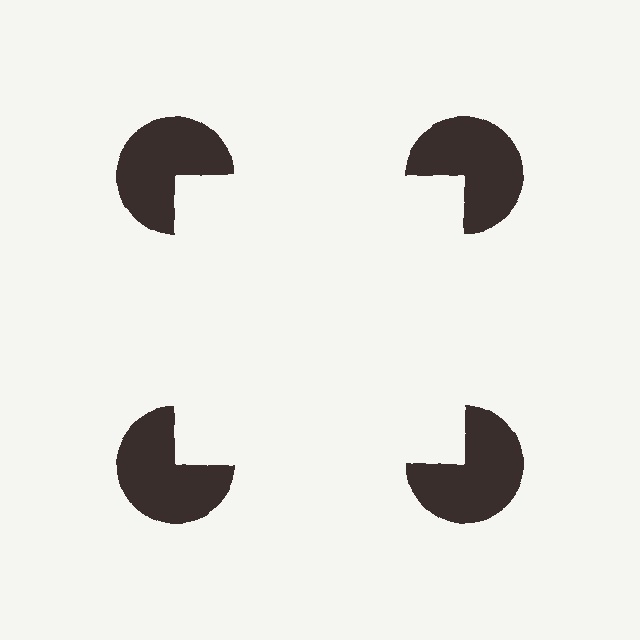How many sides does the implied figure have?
4 sides.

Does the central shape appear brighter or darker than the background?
It typically appears slightly brighter than the background, even though no actual brightness change is drawn.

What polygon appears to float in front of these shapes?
An illusory square — its edges are inferred from the aligned wedge cuts in the pac-man discs, not physically drawn.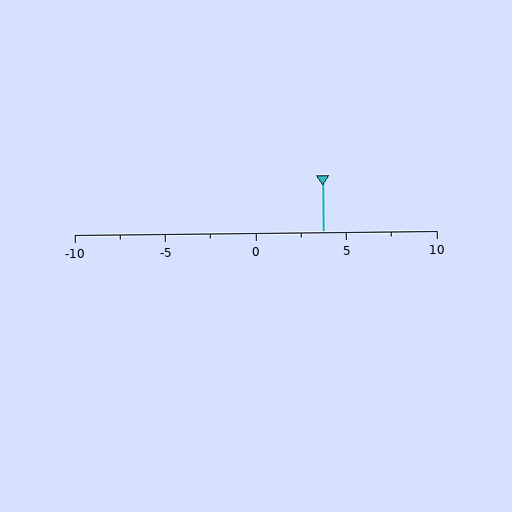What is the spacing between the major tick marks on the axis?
The major ticks are spaced 5 apart.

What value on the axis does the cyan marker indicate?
The marker indicates approximately 3.8.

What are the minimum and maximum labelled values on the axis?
The axis runs from -10 to 10.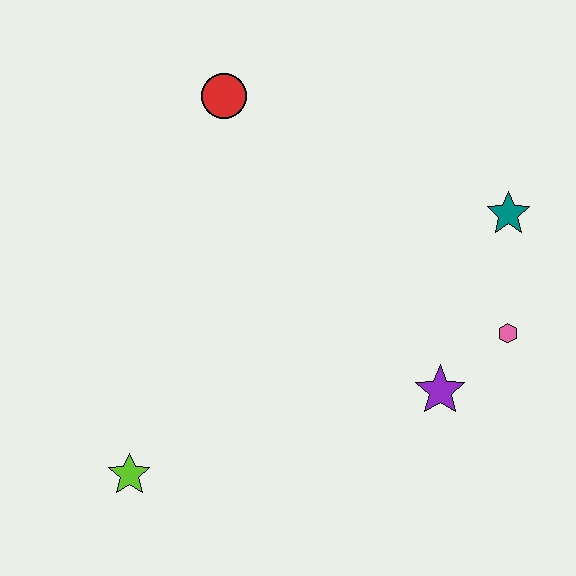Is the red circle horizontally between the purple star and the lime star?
Yes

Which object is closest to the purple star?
The pink hexagon is closest to the purple star.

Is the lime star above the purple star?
No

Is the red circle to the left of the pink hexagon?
Yes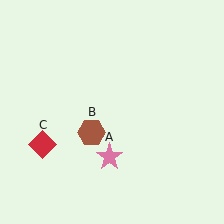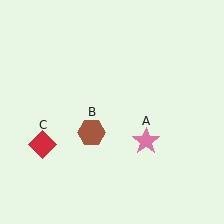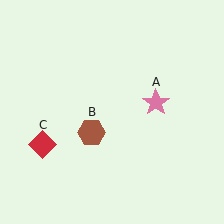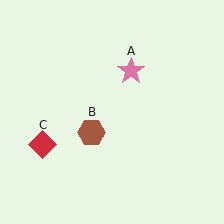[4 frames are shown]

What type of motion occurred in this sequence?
The pink star (object A) rotated counterclockwise around the center of the scene.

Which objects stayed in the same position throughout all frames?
Brown hexagon (object B) and red diamond (object C) remained stationary.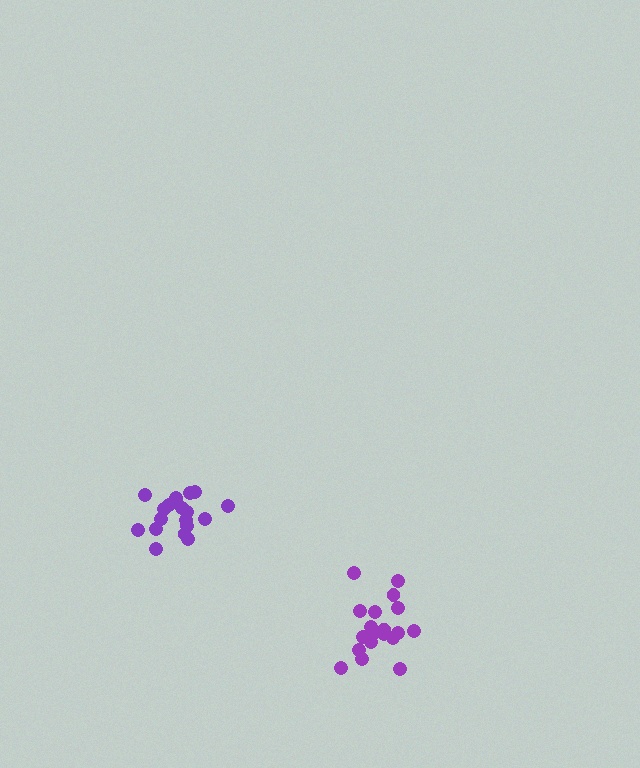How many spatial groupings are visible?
There are 2 spatial groupings.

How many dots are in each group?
Group 1: 19 dots, Group 2: 19 dots (38 total).